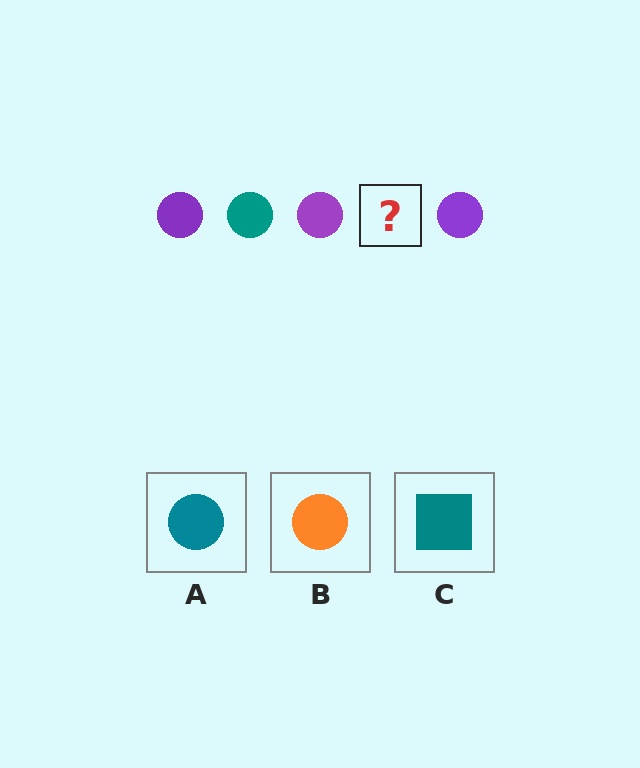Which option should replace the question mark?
Option A.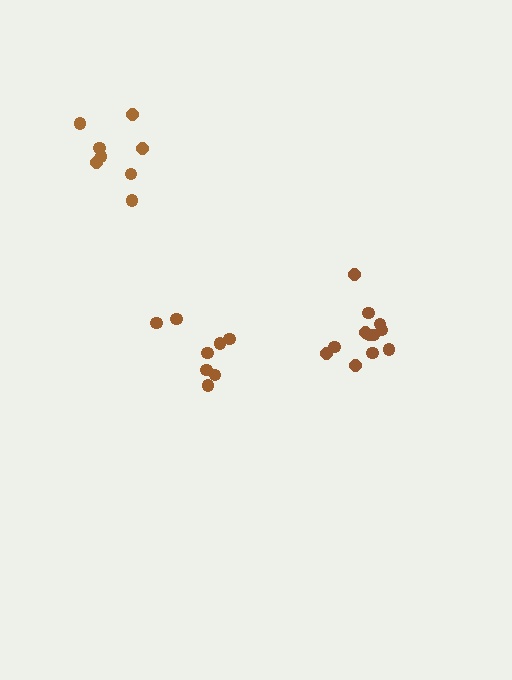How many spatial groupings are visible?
There are 3 spatial groupings.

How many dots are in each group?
Group 1: 12 dots, Group 2: 8 dots, Group 3: 8 dots (28 total).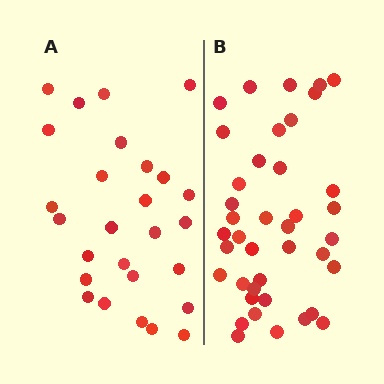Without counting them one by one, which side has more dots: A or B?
Region B (the right region) has more dots.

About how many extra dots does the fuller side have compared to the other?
Region B has approximately 15 more dots than region A.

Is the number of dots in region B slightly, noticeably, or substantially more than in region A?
Region B has substantially more. The ratio is roughly 1.5 to 1.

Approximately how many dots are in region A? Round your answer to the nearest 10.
About 30 dots. (The exact count is 27, which rounds to 30.)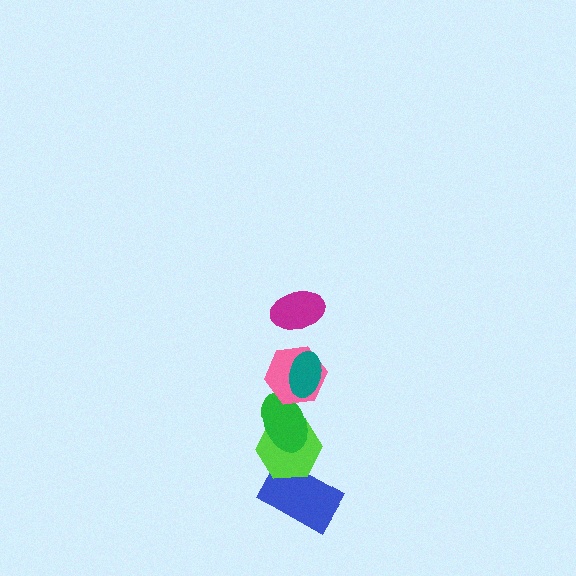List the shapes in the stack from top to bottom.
From top to bottom: the magenta ellipse, the teal ellipse, the pink hexagon, the green ellipse, the lime hexagon, the blue rectangle.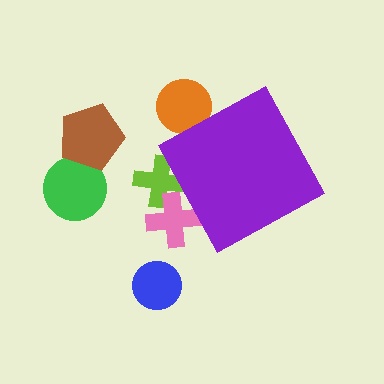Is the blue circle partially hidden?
No, the blue circle is fully visible.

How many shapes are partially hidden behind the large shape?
3 shapes are partially hidden.